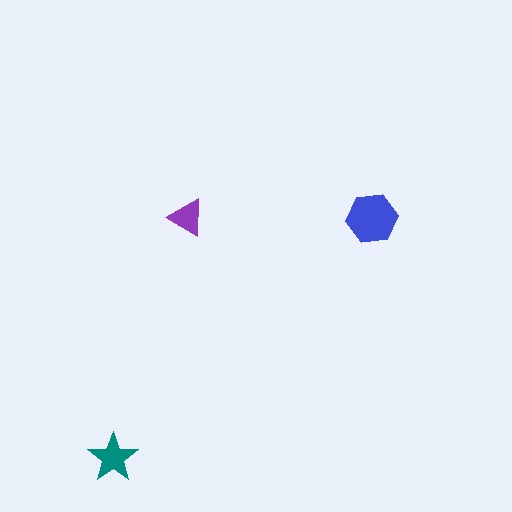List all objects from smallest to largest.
The purple triangle, the teal star, the blue hexagon.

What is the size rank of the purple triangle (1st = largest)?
3rd.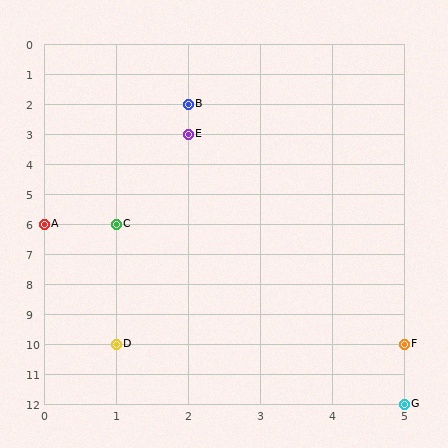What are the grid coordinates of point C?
Point C is at grid coordinates (1, 6).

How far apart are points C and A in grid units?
Points C and A are 1 column apart.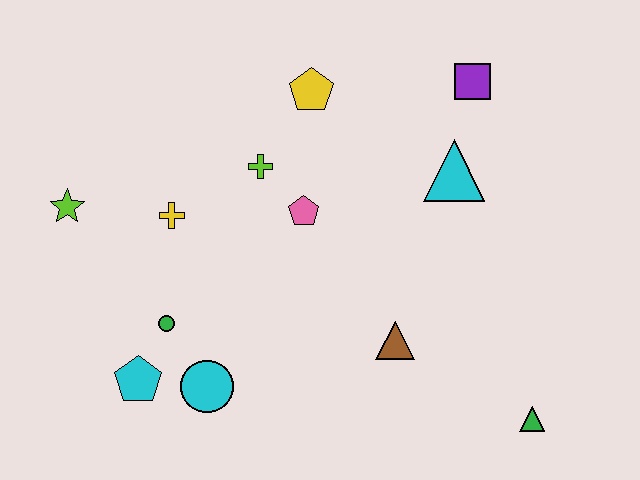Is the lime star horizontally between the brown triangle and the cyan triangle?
No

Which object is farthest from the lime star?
The green triangle is farthest from the lime star.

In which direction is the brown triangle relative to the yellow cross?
The brown triangle is to the right of the yellow cross.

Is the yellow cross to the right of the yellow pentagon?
No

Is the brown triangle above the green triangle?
Yes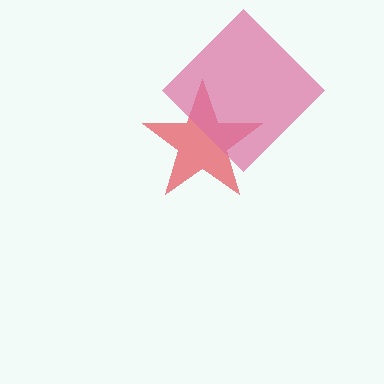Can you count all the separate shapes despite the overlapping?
Yes, there are 2 separate shapes.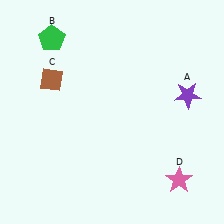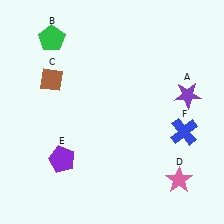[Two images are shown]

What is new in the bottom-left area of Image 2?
A purple pentagon (E) was added in the bottom-left area of Image 2.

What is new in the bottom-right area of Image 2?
A blue cross (F) was added in the bottom-right area of Image 2.